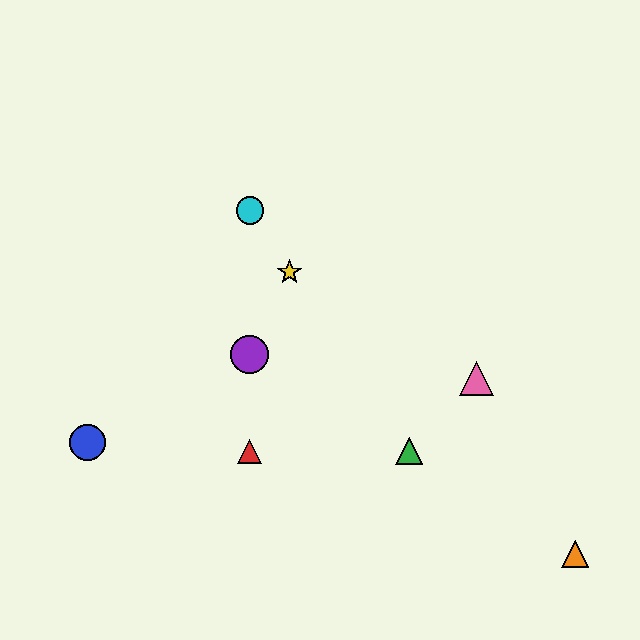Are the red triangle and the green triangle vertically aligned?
No, the red triangle is at x≈250 and the green triangle is at x≈409.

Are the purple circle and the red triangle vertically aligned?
Yes, both are at x≈250.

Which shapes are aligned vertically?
The red triangle, the purple circle, the cyan circle are aligned vertically.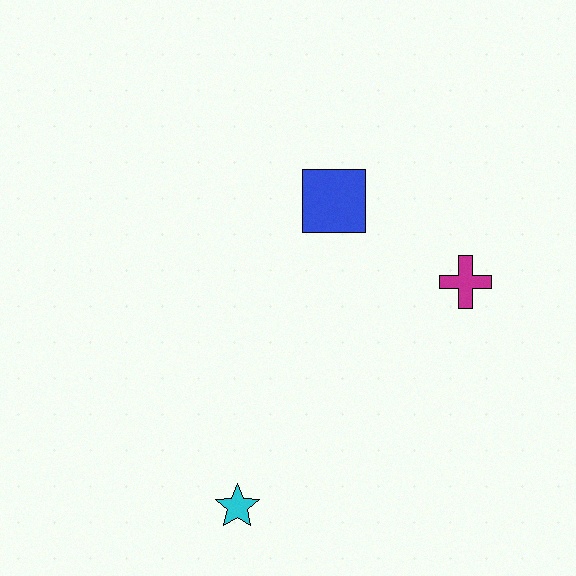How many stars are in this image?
There is 1 star.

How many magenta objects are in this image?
There is 1 magenta object.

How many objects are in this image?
There are 3 objects.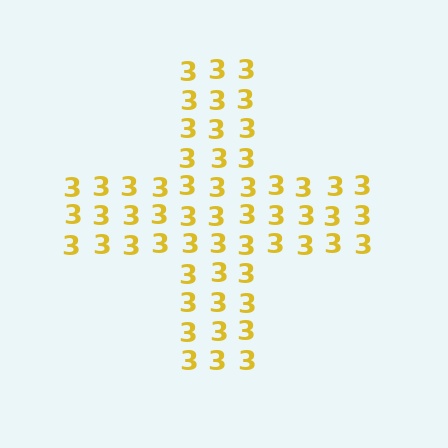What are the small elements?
The small elements are digit 3's.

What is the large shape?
The large shape is a cross.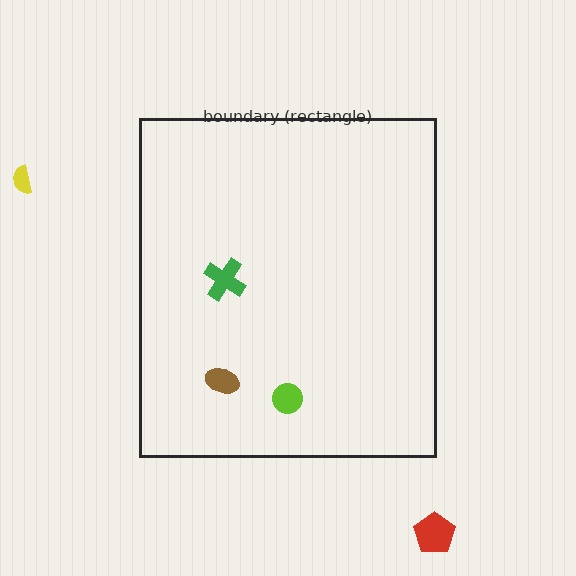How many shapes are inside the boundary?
3 inside, 2 outside.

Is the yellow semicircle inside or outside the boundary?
Outside.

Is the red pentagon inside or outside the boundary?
Outside.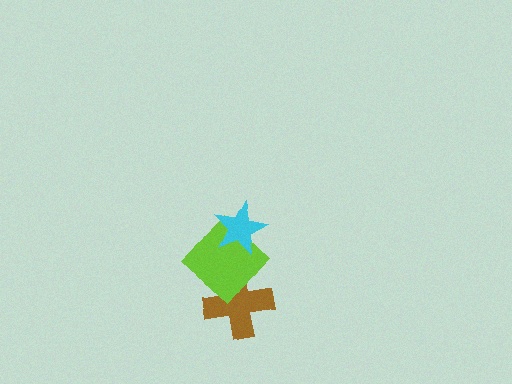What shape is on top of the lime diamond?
The cyan star is on top of the lime diamond.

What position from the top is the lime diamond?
The lime diamond is 2nd from the top.